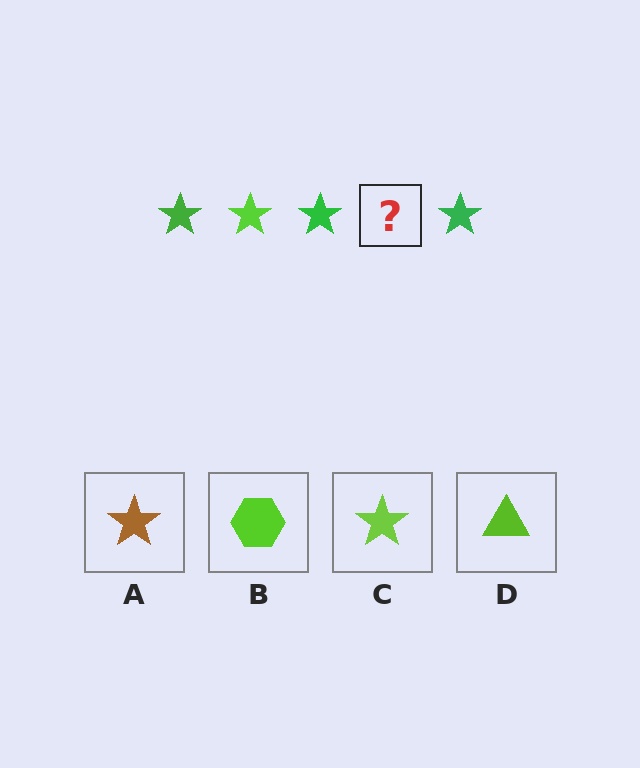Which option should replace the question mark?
Option C.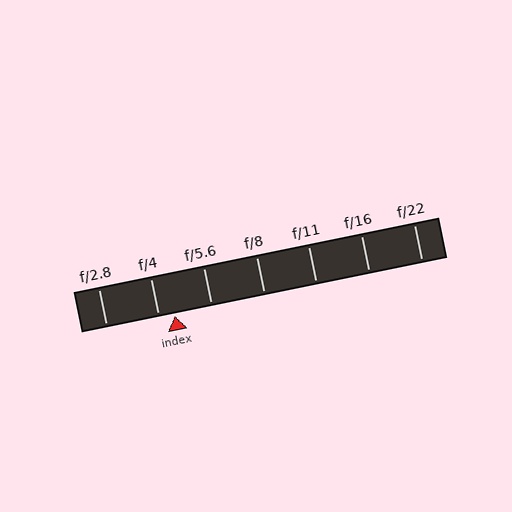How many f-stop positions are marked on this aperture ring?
There are 7 f-stop positions marked.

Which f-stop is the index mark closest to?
The index mark is closest to f/4.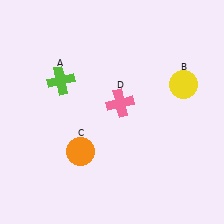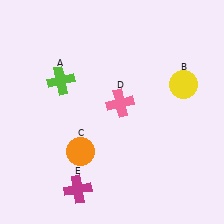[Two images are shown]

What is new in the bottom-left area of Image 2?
A magenta cross (E) was added in the bottom-left area of Image 2.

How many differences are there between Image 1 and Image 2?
There is 1 difference between the two images.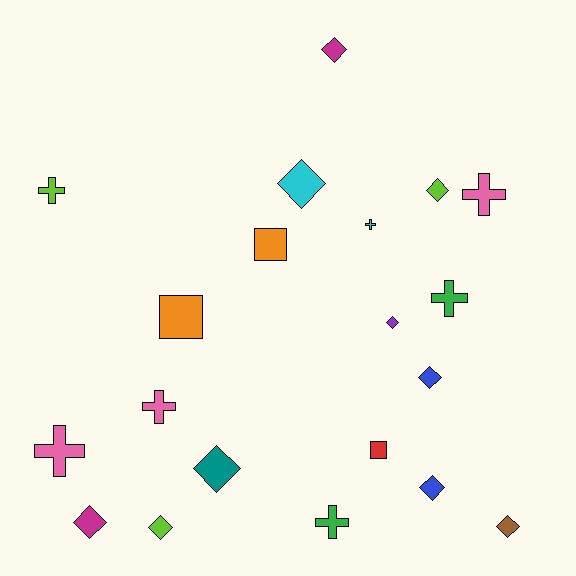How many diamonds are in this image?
There are 10 diamonds.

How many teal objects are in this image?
There is 1 teal object.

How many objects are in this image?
There are 20 objects.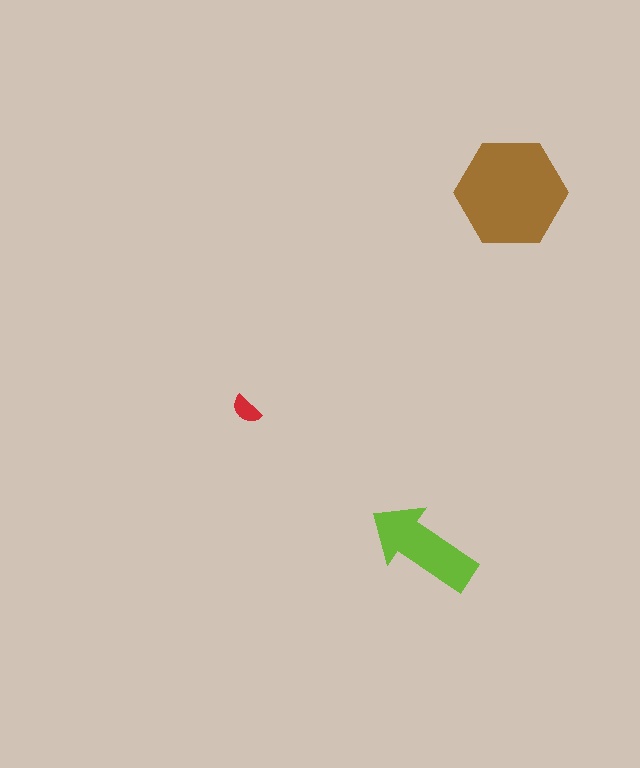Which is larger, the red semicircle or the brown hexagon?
The brown hexagon.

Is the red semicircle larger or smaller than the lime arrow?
Smaller.